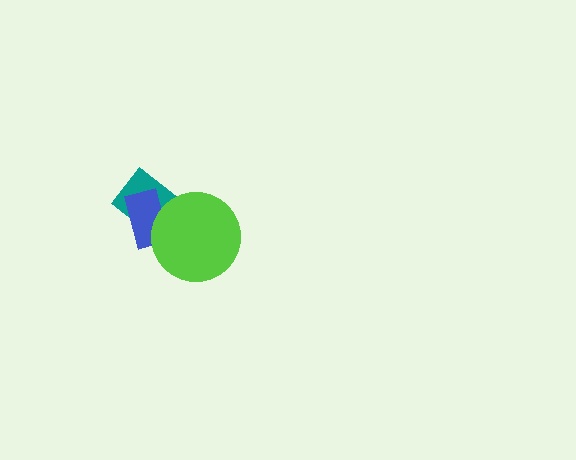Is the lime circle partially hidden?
No, no other shape covers it.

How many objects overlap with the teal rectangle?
2 objects overlap with the teal rectangle.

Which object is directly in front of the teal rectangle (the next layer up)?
The blue rectangle is directly in front of the teal rectangle.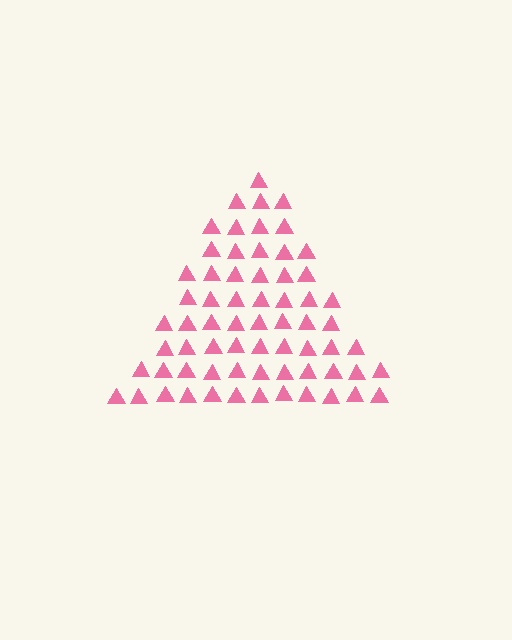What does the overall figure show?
The overall figure shows a triangle.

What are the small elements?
The small elements are triangles.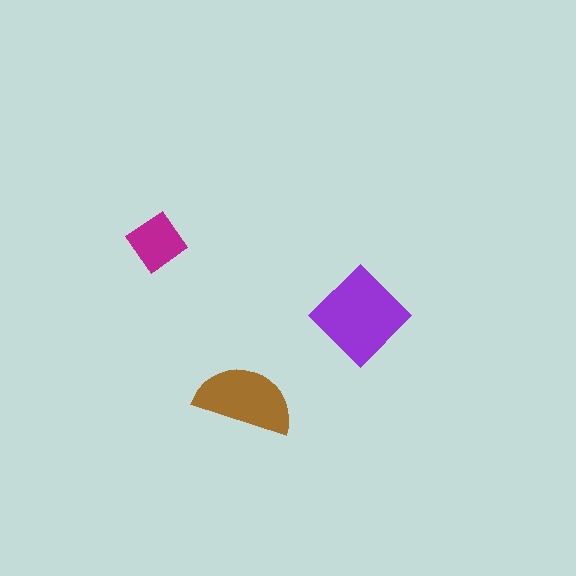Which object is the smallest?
The magenta diamond.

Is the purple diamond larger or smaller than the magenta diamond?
Larger.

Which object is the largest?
The purple diamond.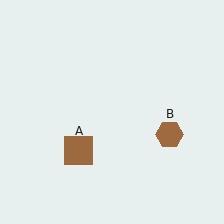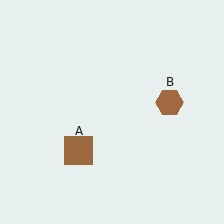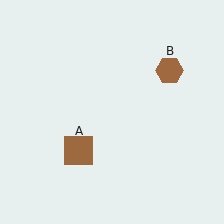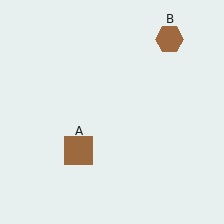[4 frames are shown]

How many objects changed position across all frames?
1 object changed position: brown hexagon (object B).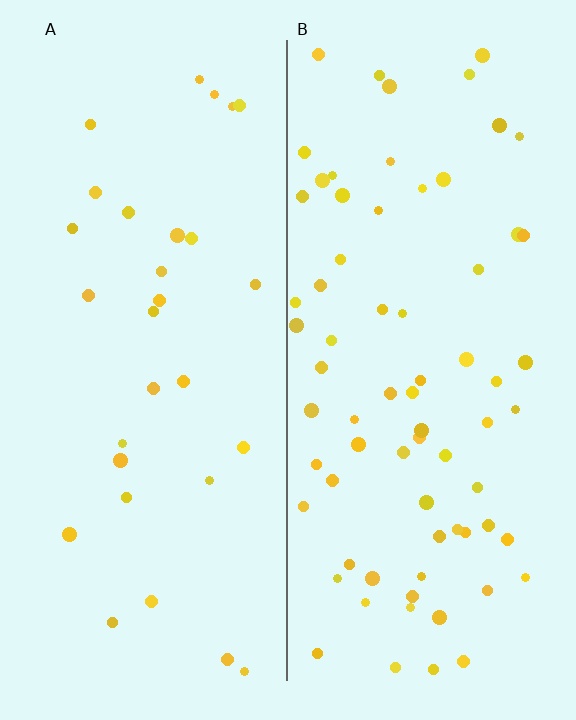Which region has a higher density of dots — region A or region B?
B (the right).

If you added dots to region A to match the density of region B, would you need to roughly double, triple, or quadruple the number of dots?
Approximately double.